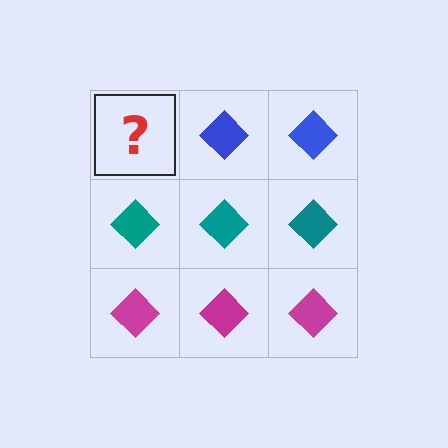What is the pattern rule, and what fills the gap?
The rule is that each row has a consistent color. The gap should be filled with a blue diamond.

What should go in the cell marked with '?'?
The missing cell should contain a blue diamond.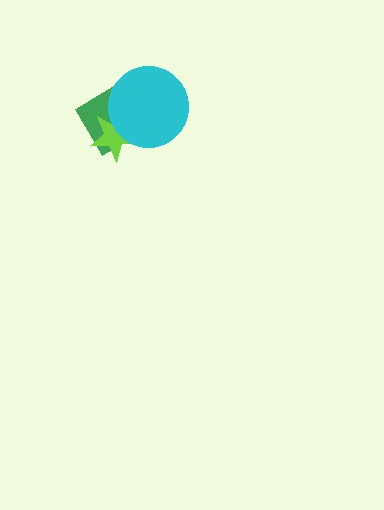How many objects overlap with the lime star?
2 objects overlap with the lime star.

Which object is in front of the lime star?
The cyan circle is in front of the lime star.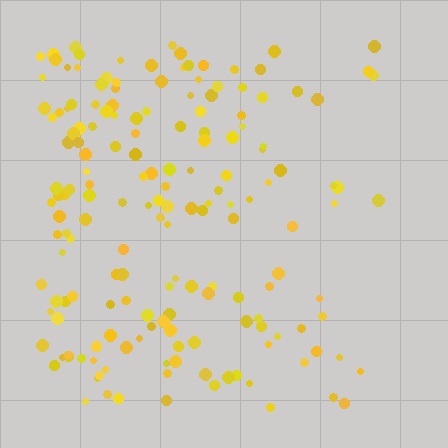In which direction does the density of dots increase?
From right to left, with the left side densest.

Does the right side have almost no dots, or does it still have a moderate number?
Still a moderate number, just noticeably fewer than the left.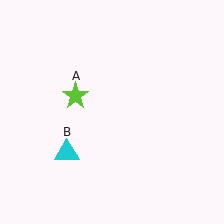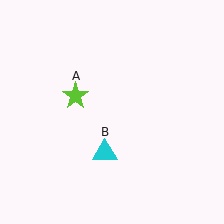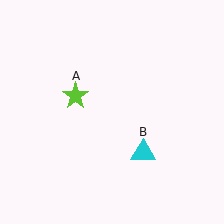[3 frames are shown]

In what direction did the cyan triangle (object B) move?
The cyan triangle (object B) moved right.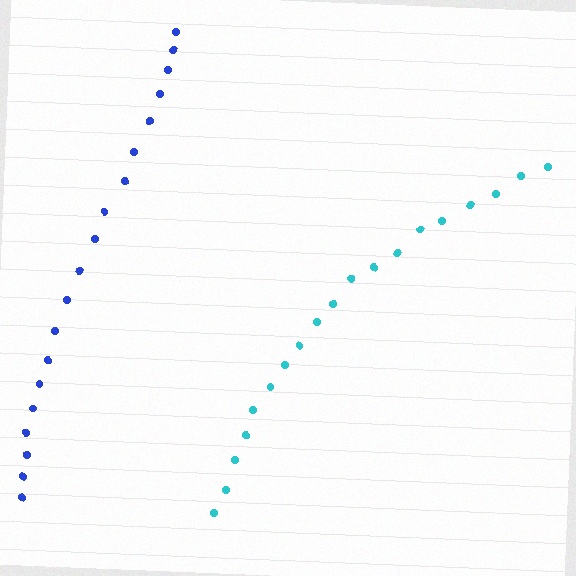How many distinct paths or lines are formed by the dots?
There are 2 distinct paths.